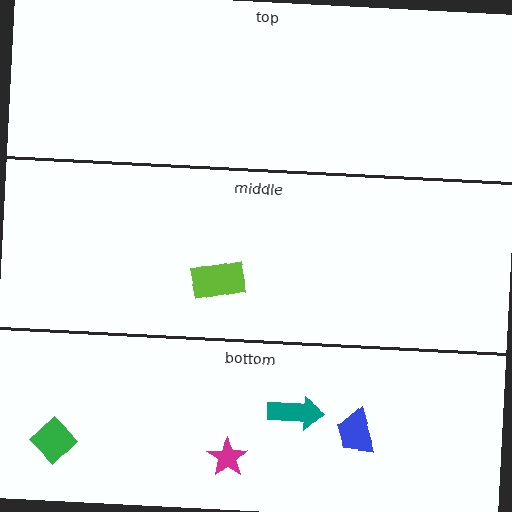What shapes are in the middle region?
The lime rectangle.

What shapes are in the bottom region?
The magenta star, the green diamond, the blue trapezoid, the teal arrow.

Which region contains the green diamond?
The bottom region.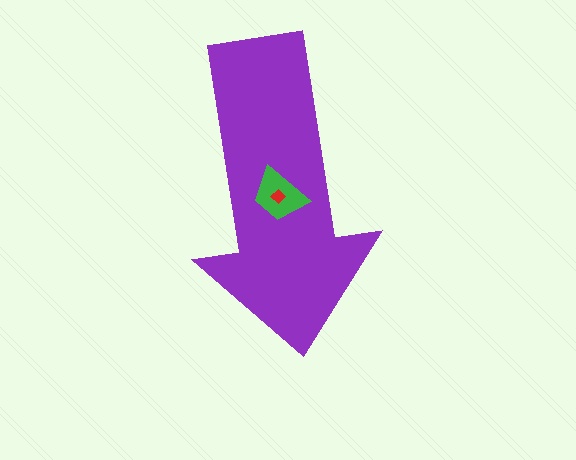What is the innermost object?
The red diamond.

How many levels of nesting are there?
3.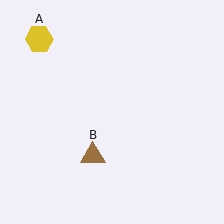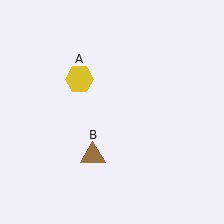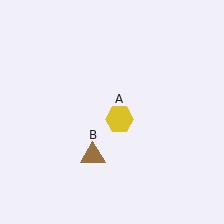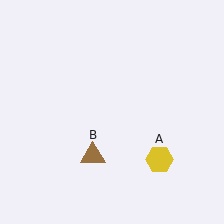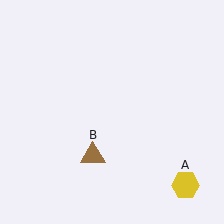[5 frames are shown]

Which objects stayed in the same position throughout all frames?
Brown triangle (object B) remained stationary.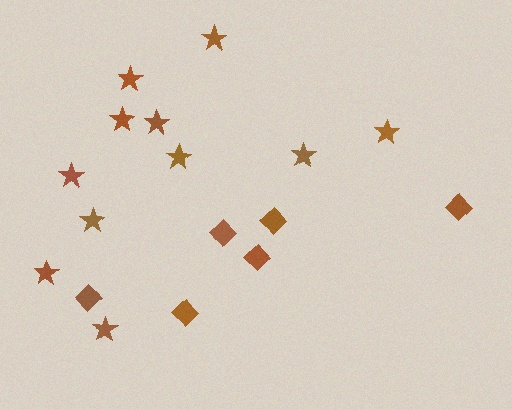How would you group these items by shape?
There are 2 groups: one group of diamonds (6) and one group of stars (11).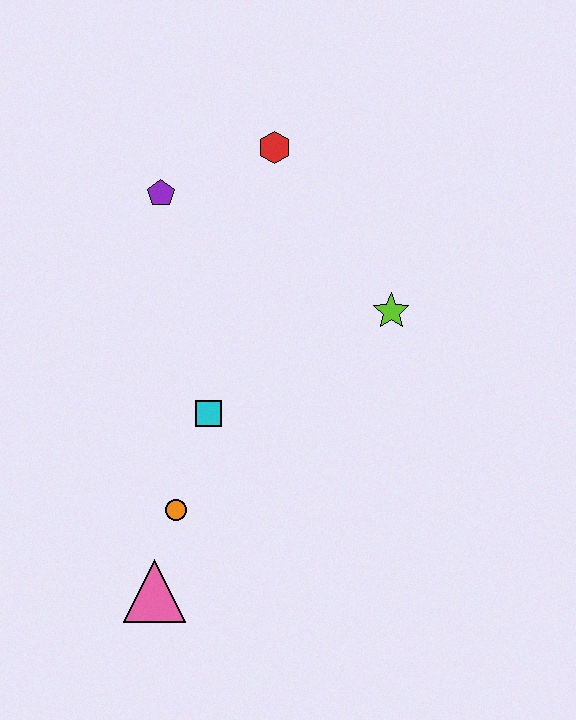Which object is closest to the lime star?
The red hexagon is closest to the lime star.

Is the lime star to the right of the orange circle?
Yes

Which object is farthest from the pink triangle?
The red hexagon is farthest from the pink triangle.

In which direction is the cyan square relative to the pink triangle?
The cyan square is above the pink triangle.